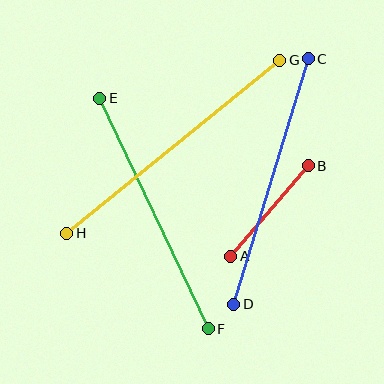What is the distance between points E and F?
The distance is approximately 254 pixels.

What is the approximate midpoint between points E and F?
The midpoint is at approximately (154, 213) pixels.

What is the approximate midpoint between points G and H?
The midpoint is at approximately (173, 147) pixels.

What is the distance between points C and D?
The distance is approximately 257 pixels.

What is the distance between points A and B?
The distance is approximately 119 pixels.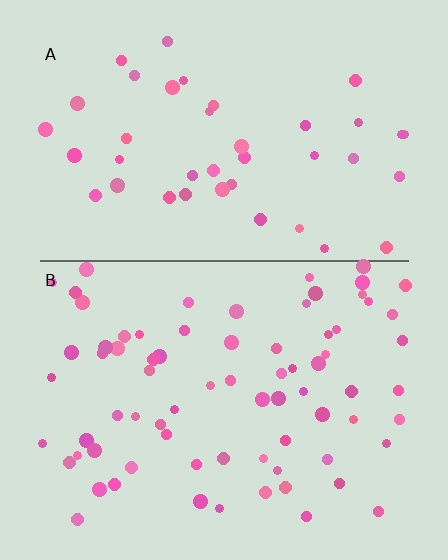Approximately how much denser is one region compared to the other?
Approximately 1.8× — region B over region A.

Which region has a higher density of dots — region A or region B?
B (the bottom).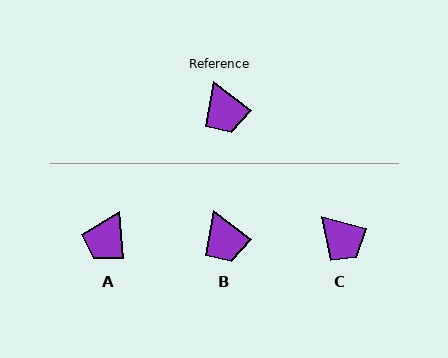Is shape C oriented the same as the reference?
No, it is off by about 22 degrees.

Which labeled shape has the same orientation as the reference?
B.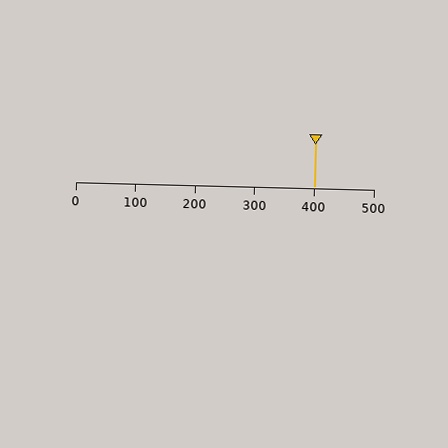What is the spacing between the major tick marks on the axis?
The major ticks are spaced 100 apart.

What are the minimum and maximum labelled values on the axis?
The axis runs from 0 to 500.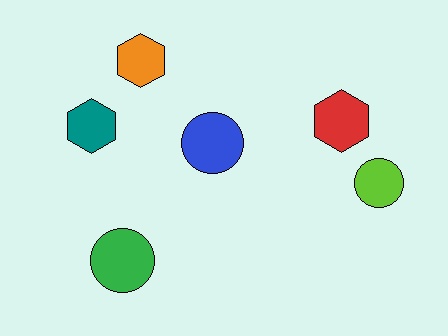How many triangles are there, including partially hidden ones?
There are no triangles.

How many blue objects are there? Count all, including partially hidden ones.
There is 1 blue object.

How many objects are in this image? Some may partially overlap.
There are 6 objects.